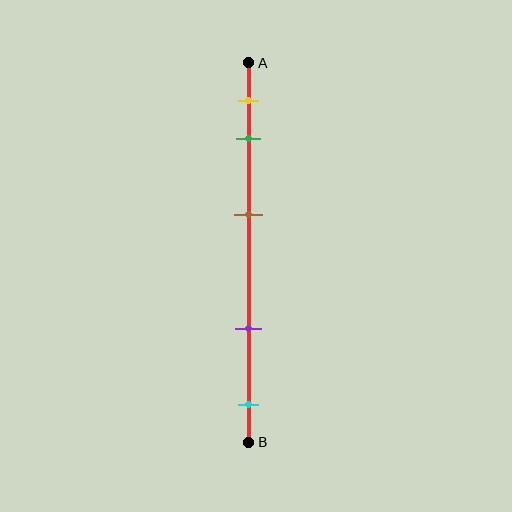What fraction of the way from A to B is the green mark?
The green mark is approximately 20% (0.2) of the way from A to B.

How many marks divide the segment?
There are 5 marks dividing the segment.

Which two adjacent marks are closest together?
The yellow and green marks are the closest adjacent pair.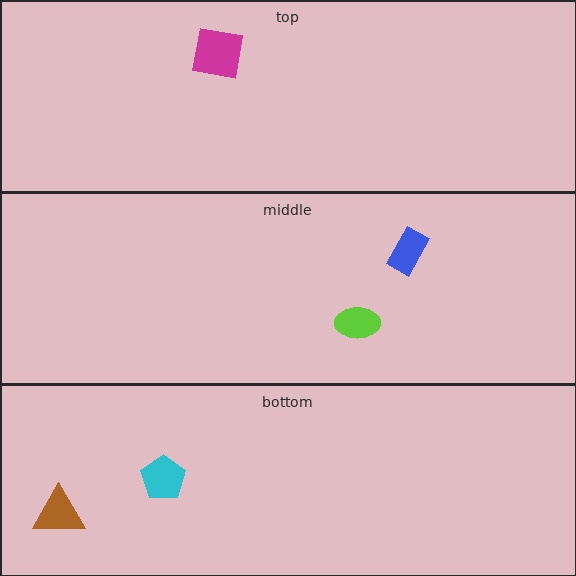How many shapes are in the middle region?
2.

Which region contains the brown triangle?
The bottom region.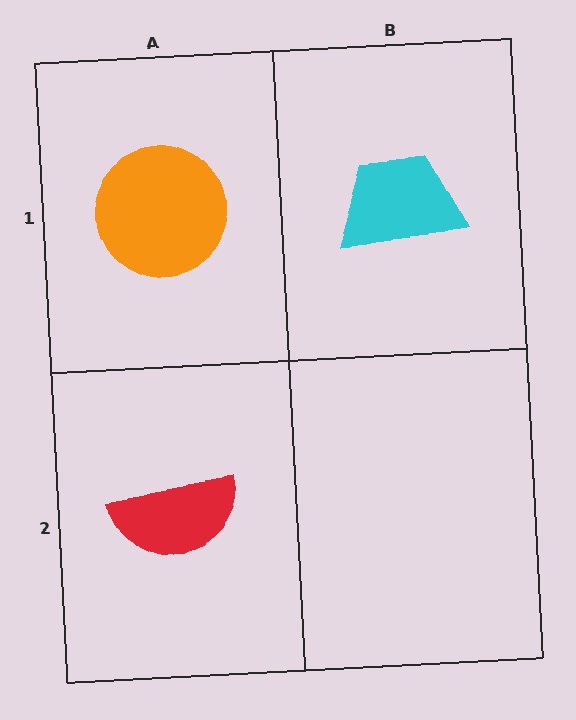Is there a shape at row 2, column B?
No, that cell is empty.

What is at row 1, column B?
A cyan trapezoid.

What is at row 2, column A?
A red semicircle.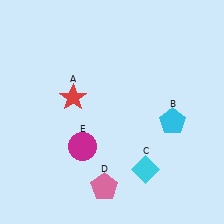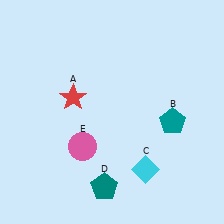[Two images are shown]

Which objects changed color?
B changed from cyan to teal. D changed from pink to teal. E changed from magenta to pink.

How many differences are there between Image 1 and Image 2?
There are 3 differences between the two images.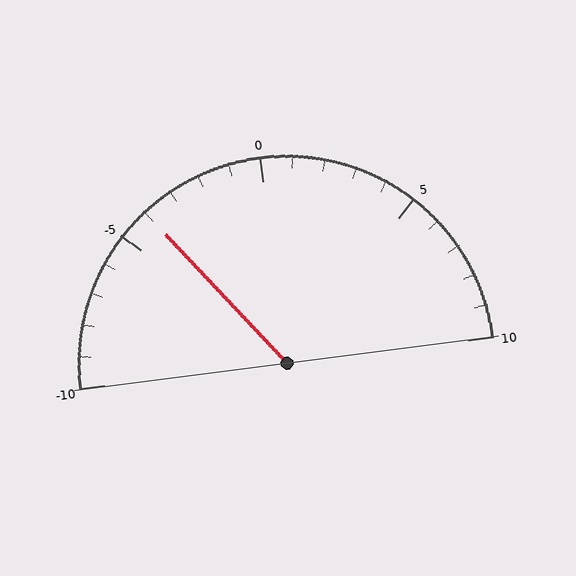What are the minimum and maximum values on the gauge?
The gauge ranges from -10 to 10.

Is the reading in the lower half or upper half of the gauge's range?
The reading is in the lower half of the range (-10 to 10).